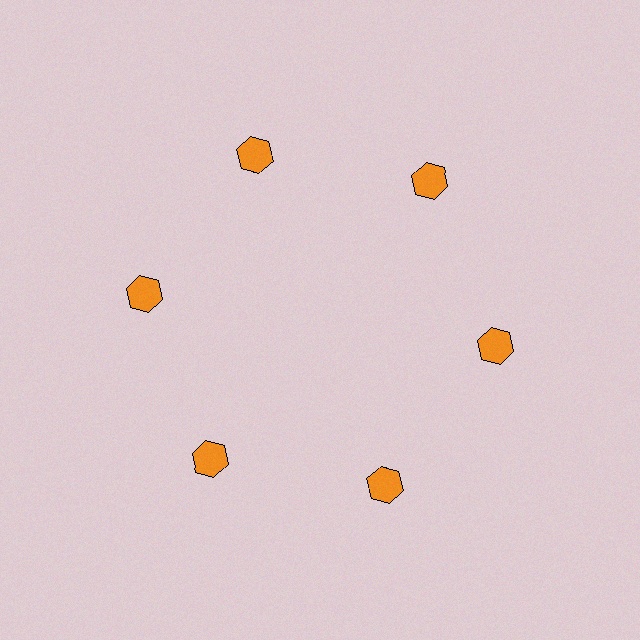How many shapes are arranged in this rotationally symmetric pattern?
There are 6 shapes, arranged in 6 groups of 1.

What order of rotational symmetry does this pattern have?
This pattern has 6-fold rotational symmetry.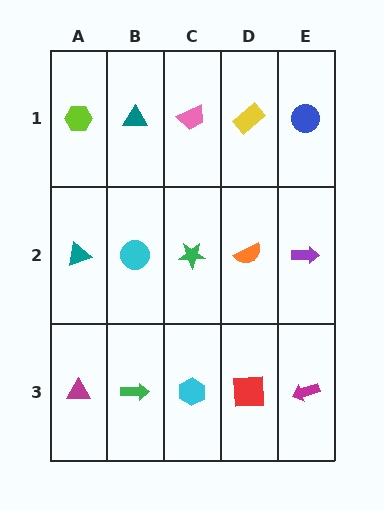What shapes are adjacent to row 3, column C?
A green star (row 2, column C), a green arrow (row 3, column B), a red square (row 3, column D).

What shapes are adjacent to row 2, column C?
A pink trapezoid (row 1, column C), a cyan hexagon (row 3, column C), a cyan circle (row 2, column B), an orange semicircle (row 2, column D).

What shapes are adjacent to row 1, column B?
A cyan circle (row 2, column B), a lime hexagon (row 1, column A), a pink trapezoid (row 1, column C).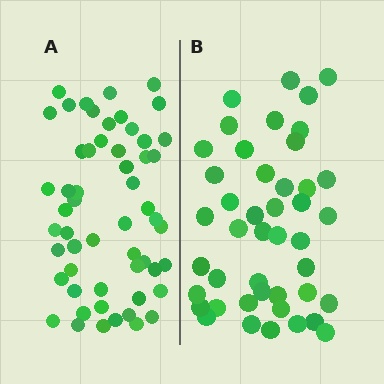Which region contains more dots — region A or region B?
Region A (the left region) has more dots.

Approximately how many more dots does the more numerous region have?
Region A has roughly 12 or so more dots than region B.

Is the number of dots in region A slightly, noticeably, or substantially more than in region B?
Region A has noticeably more, but not dramatically so. The ratio is roughly 1.2 to 1.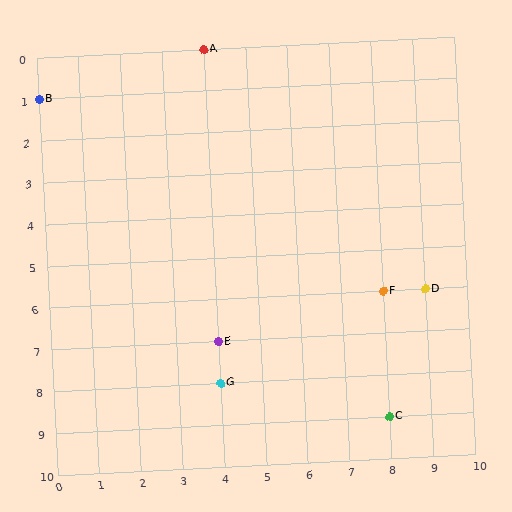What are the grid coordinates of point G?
Point G is at grid coordinates (4, 8).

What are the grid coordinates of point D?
Point D is at grid coordinates (9, 6).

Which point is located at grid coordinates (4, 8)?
Point G is at (4, 8).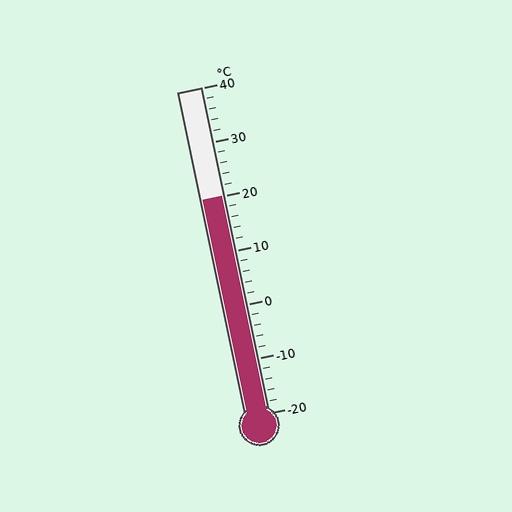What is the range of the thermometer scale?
The thermometer scale ranges from -20°C to 40°C.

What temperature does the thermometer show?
The thermometer shows approximately 20°C.